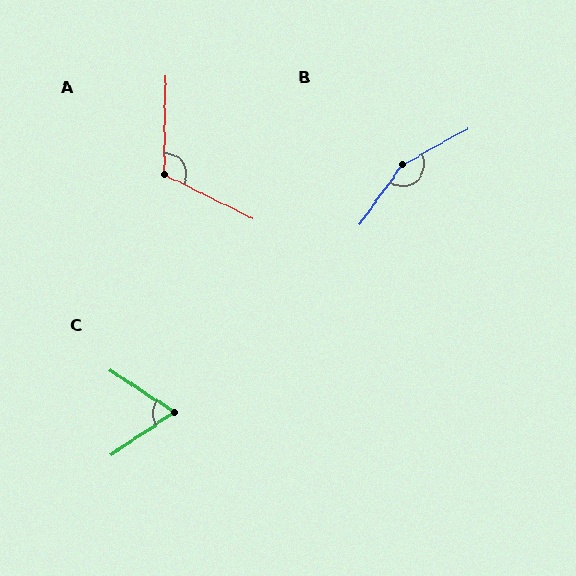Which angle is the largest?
B, at approximately 155 degrees.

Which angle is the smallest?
C, at approximately 67 degrees.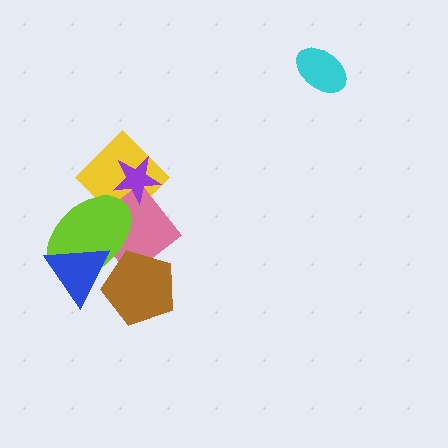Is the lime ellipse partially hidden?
Yes, it is partially covered by another shape.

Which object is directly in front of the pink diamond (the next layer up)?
The brown pentagon is directly in front of the pink diamond.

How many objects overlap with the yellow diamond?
3 objects overlap with the yellow diamond.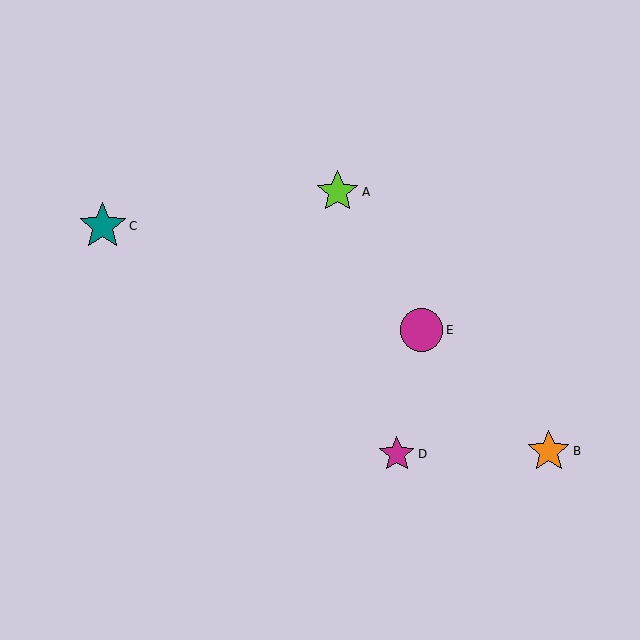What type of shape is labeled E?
Shape E is a magenta circle.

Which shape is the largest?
The teal star (labeled C) is the largest.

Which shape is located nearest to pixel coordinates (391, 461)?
The magenta star (labeled D) at (397, 454) is nearest to that location.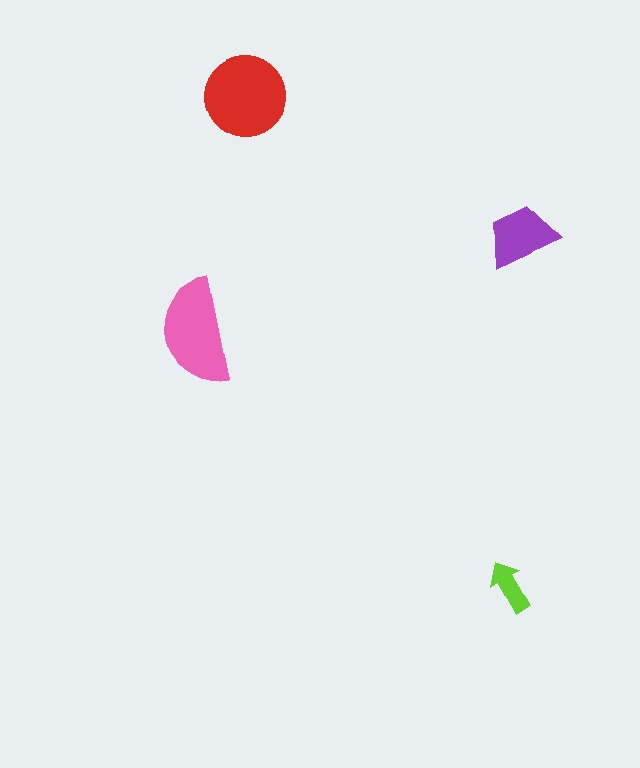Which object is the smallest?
The lime arrow.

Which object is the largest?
The red circle.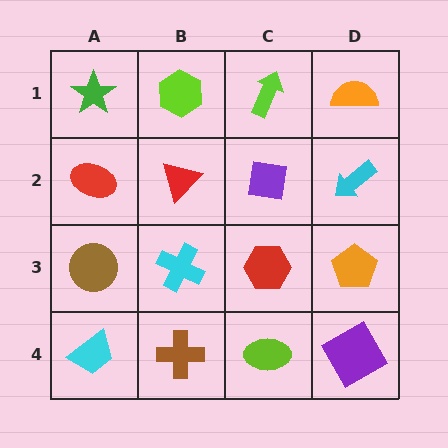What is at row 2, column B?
A red triangle.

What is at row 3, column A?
A brown circle.